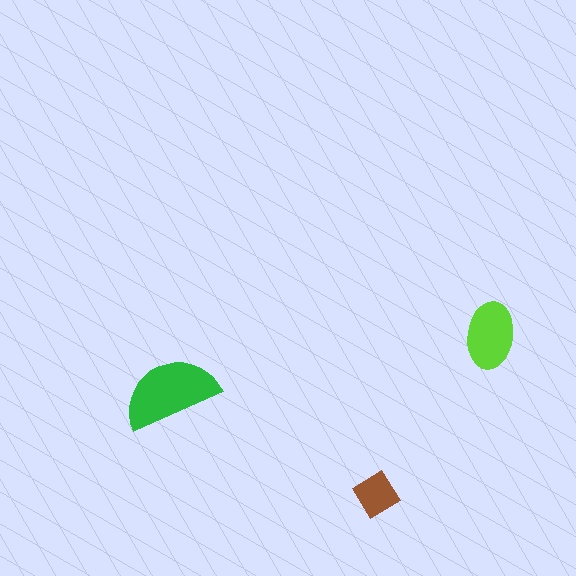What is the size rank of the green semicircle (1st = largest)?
1st.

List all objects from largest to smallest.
The green semicircle, the lime ellipse, the brown diamond.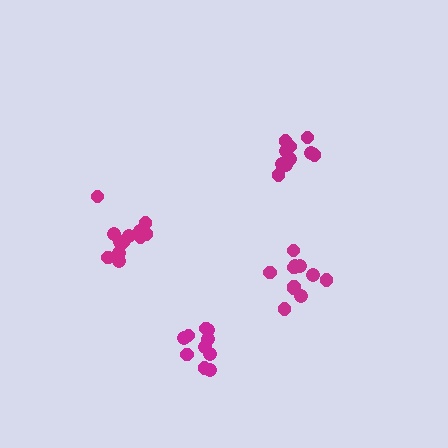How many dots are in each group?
Group 1: 12 dots, Group 2: 10 dots, Group 3: 11 dots, Group 4: 10 dots (43 total).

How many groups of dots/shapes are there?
There are 4 groups.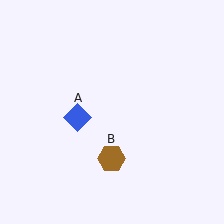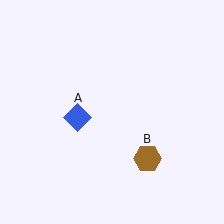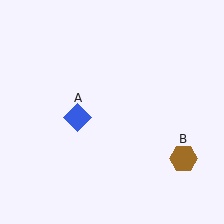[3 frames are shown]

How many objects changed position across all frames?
1 object changed position: brown hexagon (object B).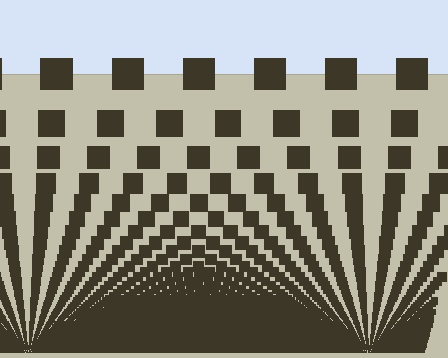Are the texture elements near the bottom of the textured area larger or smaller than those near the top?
Smaller. The gradient is inverted — elements near the bottom are smaller and denser.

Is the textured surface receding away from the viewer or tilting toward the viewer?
The surface appears to tilt toward the viewer. Texture elements get larger and sparser toward the top.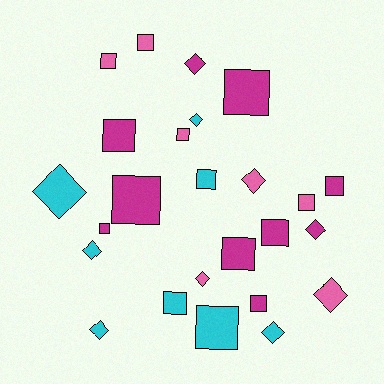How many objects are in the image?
There are 25 objects.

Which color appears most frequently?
Magenta, with 10 objects.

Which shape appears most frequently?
Square, with 15 objects.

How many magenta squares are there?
There are 8 magenta squares.